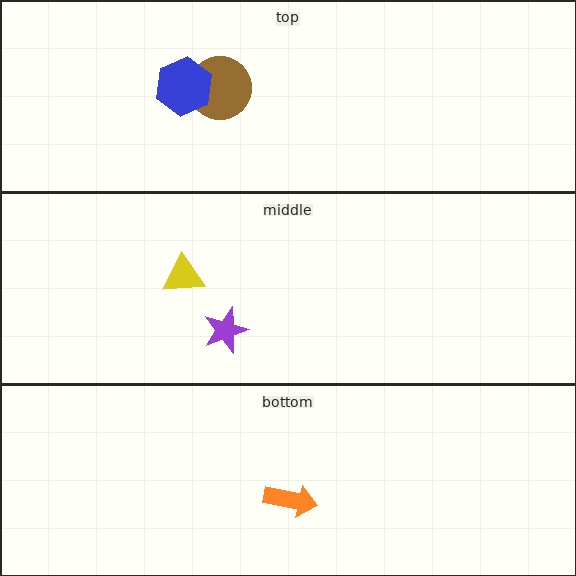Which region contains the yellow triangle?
The middle region.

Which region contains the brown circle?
The top region.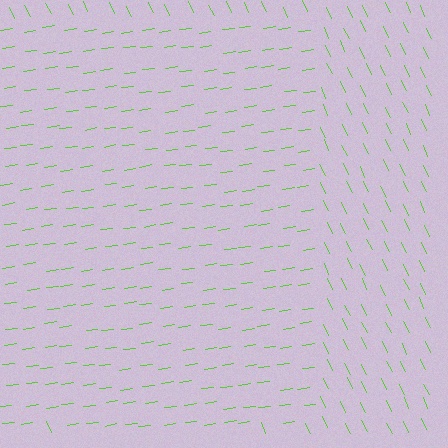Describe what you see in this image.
The image is filled with small lime line segments. A rectangle region in the image has lines oriented differently from the surrounding lines, creating a visible texture boundary.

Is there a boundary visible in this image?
Yes, there is a texture boundary formed by a change in line orientation.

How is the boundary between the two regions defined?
The boundary is defined purely by a change in line orientation (approximately 73 degrees difference). All lines are the same color and thickness.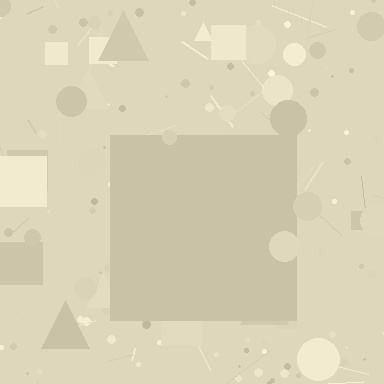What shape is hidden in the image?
A square is hidden in the image.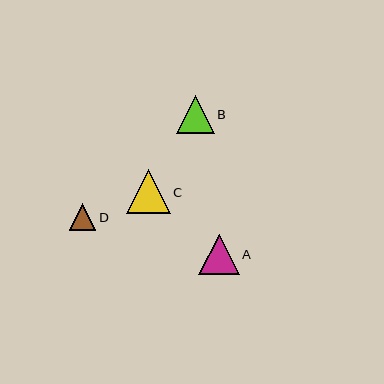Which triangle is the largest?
Triangle C is the largest with a size of approximately 44 pixels.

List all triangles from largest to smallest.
From largest to smallest: C, A, B, D.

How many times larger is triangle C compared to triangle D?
Triangle C is approximately 1.7 times the size of triangle D.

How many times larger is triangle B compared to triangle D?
Triangle B is approximately 1.4 times the size of triangle D.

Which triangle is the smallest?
Triangle D is the smallest with a size of approximately 26 pixels.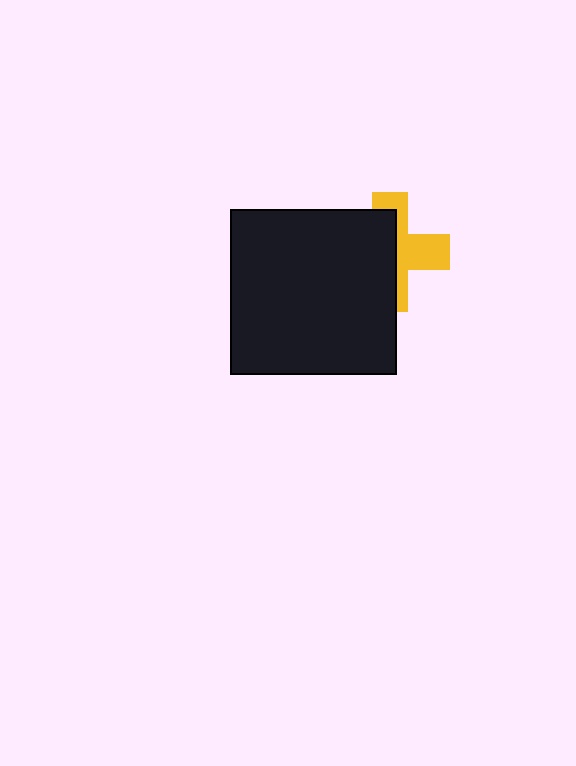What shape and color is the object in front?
The object in front is a black square.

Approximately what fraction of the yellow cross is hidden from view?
Roughly 57% of the yellow cross is hidden behind the black square.